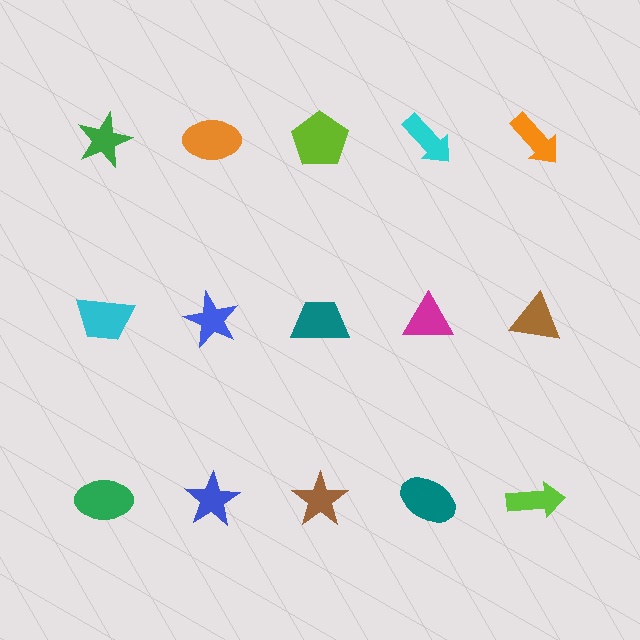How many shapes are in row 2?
5 shapes.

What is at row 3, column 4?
A teal ellipse.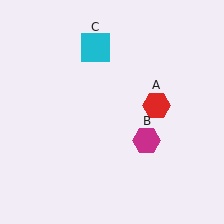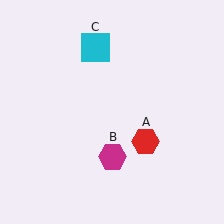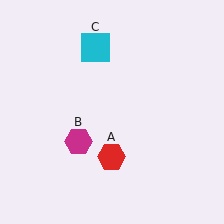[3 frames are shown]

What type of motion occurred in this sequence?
The red hexagon (object A), magenta hexagon (object B) rotated clockwise around the center of the scene.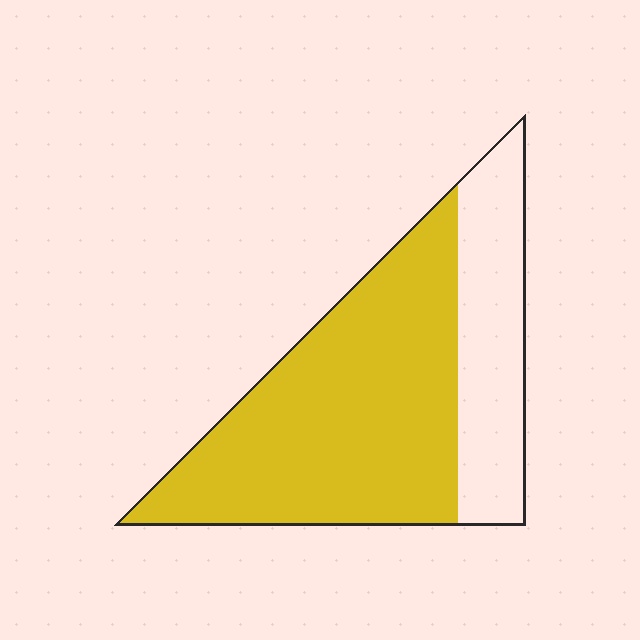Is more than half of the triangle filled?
Yes.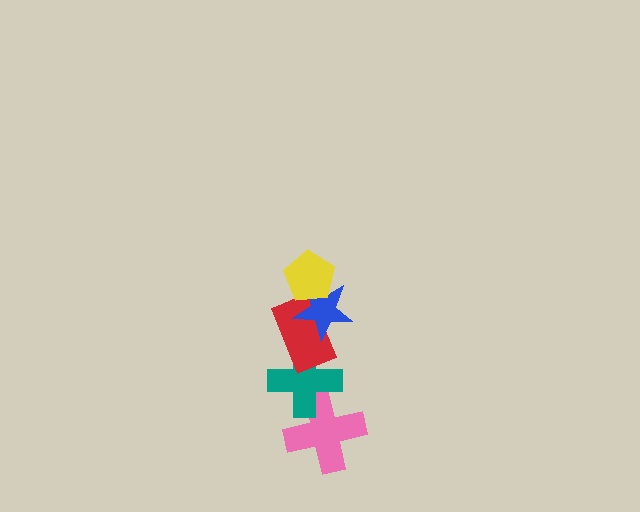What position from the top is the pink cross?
The pink cross is 5th from the top.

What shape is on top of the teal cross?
The red rectangle is on top of the teal cross.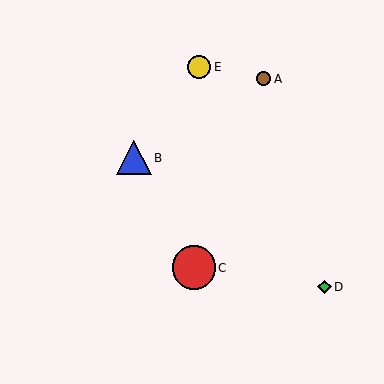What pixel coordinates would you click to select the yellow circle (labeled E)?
Click at (199, 67) to select the yellow circle E.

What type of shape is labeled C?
Shape C is a red circle.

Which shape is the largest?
The red circle (labeled C) is the largest.